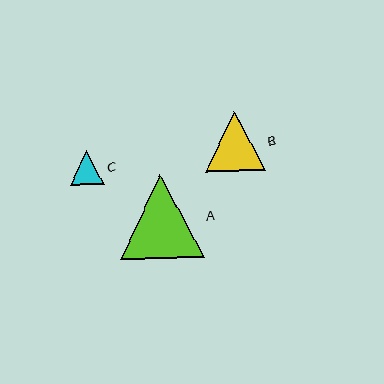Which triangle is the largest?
Triangle A is the largest with a size of approximately 84 pixels.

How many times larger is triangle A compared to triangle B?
Triangle A is approximately 1.4 times the size of triangle B.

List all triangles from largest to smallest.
From largest to smallest: A, B, C.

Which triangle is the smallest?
Triangle C is the smallest with a size of approximately 34 pixels.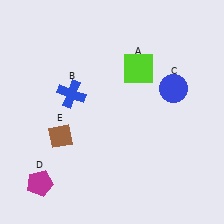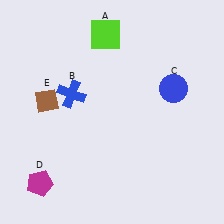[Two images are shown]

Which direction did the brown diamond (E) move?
The brown diamond (E) moved up.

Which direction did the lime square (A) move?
The lime square (A) moved up.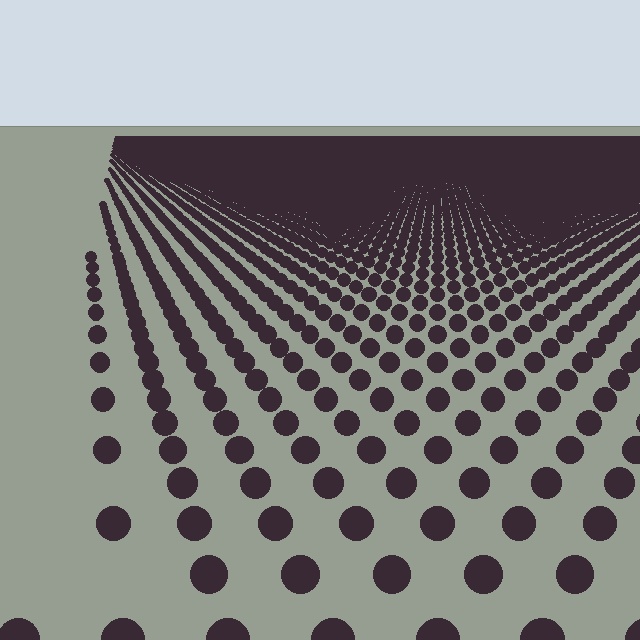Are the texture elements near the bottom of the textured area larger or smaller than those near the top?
Larger. Near the bottom, elements are closer to the viewer and appear at a bigger on-screen size.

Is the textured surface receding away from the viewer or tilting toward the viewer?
The surface is receding away from the viewer. Texture elements get smaller and denser toward the top.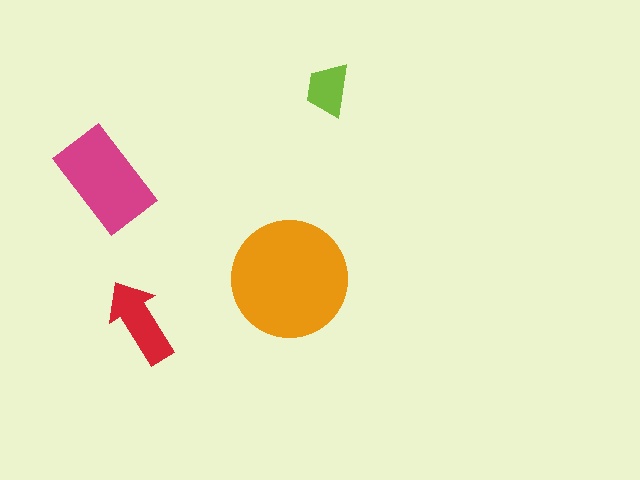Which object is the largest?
The orange circle.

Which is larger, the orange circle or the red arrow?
The orange circle.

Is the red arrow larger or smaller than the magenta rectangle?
Smaller.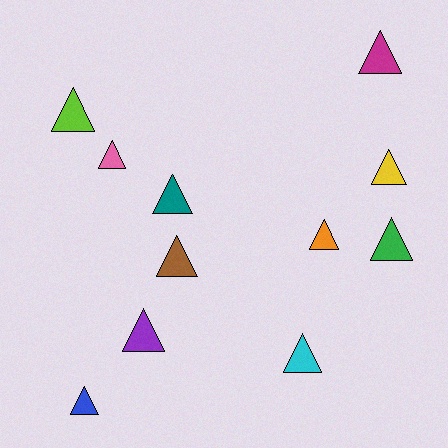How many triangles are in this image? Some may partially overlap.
There are 11 triangles.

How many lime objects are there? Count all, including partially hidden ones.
There is 1 lime object.